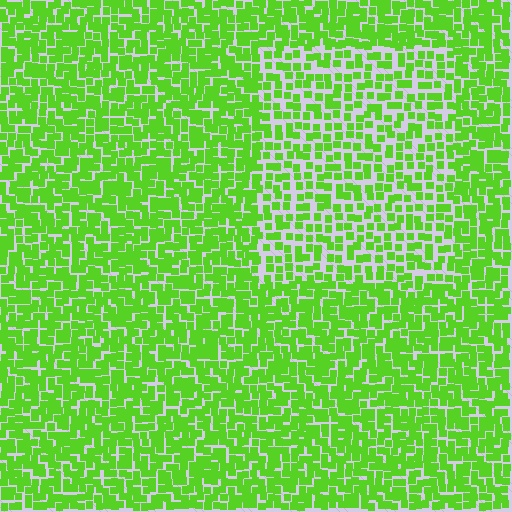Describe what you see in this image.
The image contains small lime elements arranged at two different densities. A rectangle-shaped region is visible where the elements are less densely packed than the surrounding area.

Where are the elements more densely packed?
The elements are more densely packed outside the rectangle boundary.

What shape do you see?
I see a rectangle.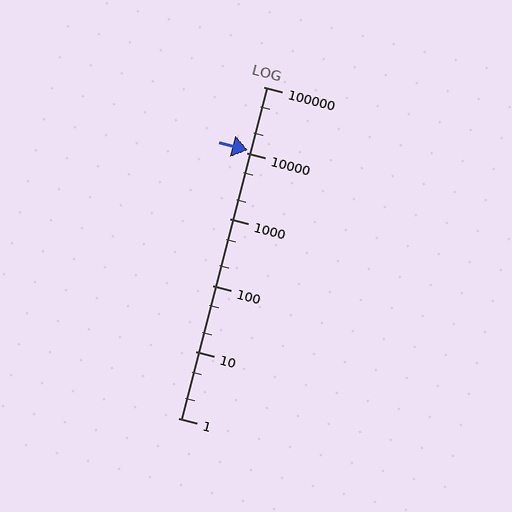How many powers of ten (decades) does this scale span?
The scale spans 5 decades, from 1 to 100000.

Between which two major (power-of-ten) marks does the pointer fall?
The pointer is between 10000 and 100000.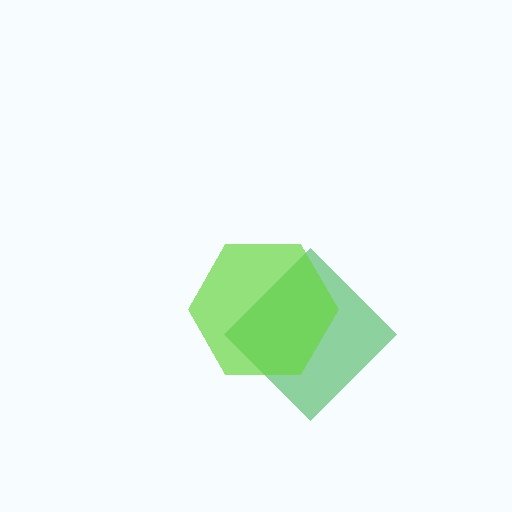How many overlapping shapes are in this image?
There are 2 overlapping shapes in the image.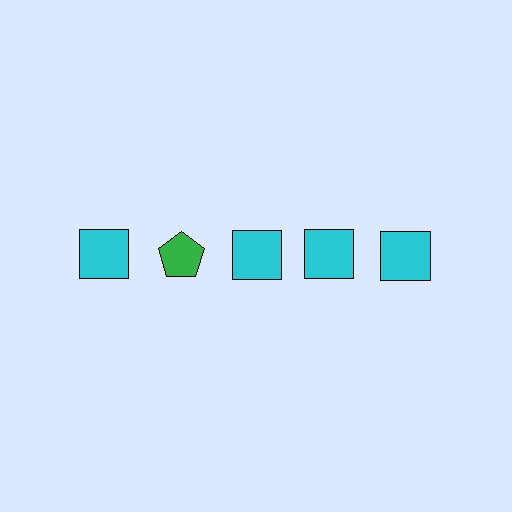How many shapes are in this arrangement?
There are 5 shapes arranged in a grid pattern.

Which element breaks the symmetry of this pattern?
The green pentagon in the top row, second from left column breaks the symmetry. All other shapes are cyan squares.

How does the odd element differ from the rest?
It differs in both color (green instead of cyan) and shape (pentagon instead of square).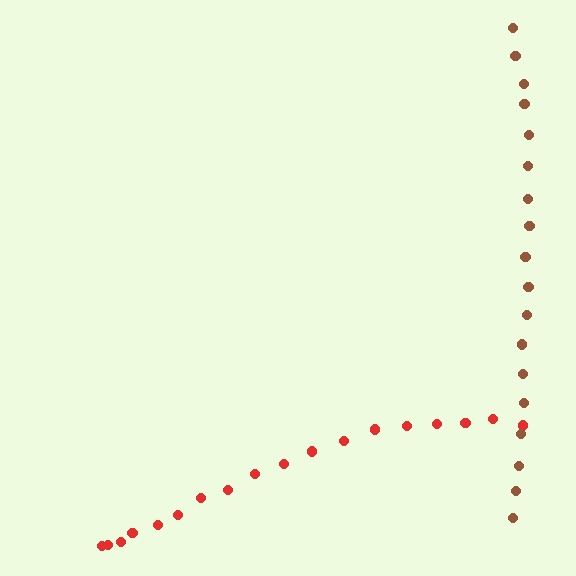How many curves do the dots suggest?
There are 2 distinct paths.